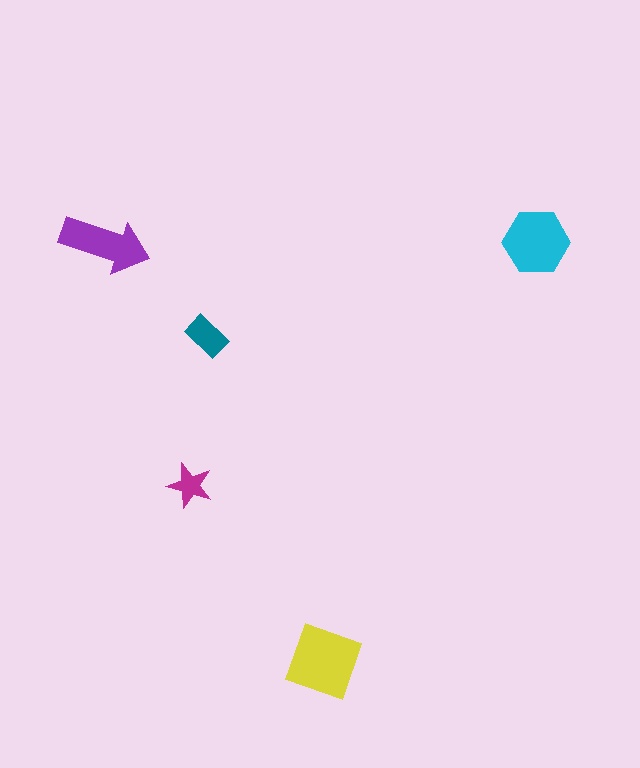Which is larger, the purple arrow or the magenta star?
The purple arrow.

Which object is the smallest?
The magenta star.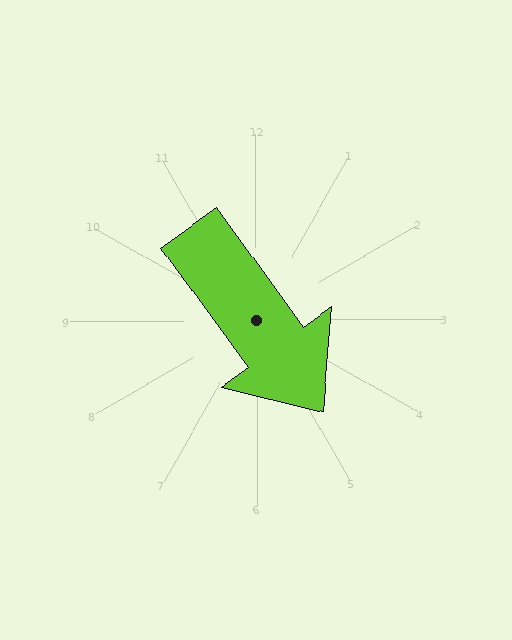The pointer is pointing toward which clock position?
Roughly 5 o'clock.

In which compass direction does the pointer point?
Southeast.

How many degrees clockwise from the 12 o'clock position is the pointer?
Approximately 144 degrees.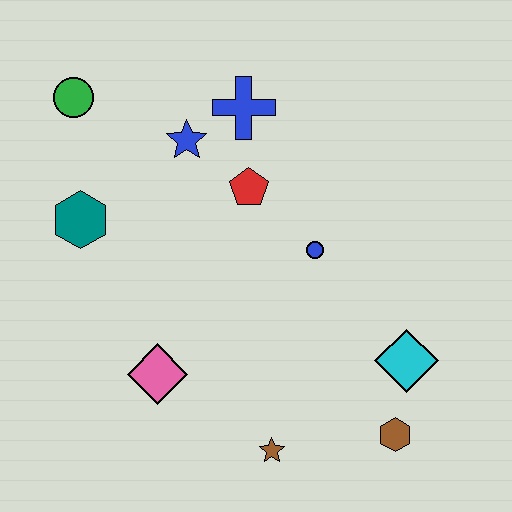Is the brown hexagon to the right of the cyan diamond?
No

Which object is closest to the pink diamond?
The brown star is closest to the pink diamond.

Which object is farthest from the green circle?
The brown hexagon is farthest from the green circle.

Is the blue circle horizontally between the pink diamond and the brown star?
No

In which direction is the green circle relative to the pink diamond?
The green circle is above the pink diamond.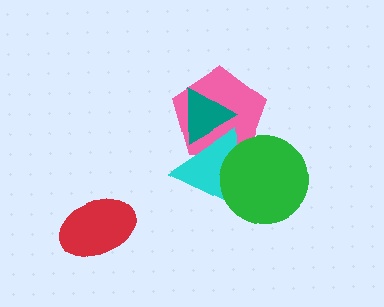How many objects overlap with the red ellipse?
0 objects overlap with the red ellipse.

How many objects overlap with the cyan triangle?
3 objects overlap with the cyan triangle.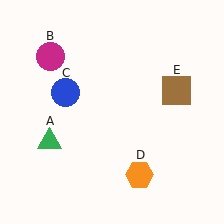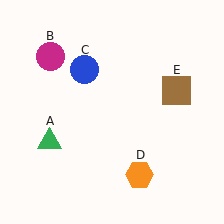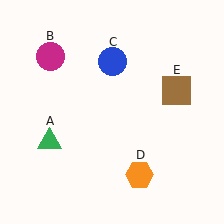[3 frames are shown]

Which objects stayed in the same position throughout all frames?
Green triangle (object A) and magenta circle (object B) and orange hexagon (object D) and brown square (object E) remained stationary.